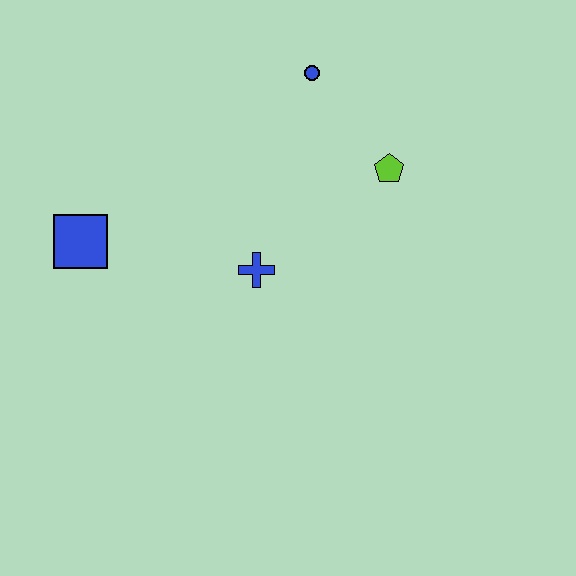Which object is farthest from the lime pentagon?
The blue square is farthest from the lime pentagon.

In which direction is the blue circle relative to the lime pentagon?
The blue circle is above the lime pentagon.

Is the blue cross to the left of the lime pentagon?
Yes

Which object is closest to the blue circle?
The lime pentagon is closest to the blue circle.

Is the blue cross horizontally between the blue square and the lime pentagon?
Yes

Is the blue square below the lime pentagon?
Yes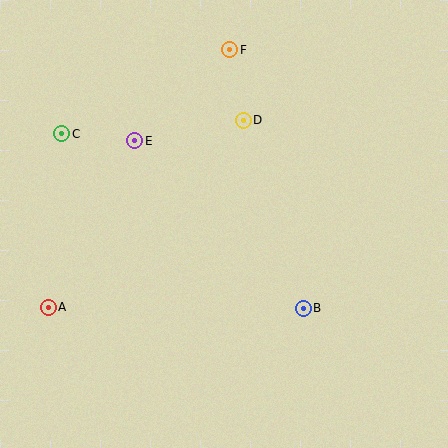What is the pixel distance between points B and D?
The distance between B and D is 197 pixels.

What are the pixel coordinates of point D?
Point D is at (243, 120).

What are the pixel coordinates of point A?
Point A is at (48, 307).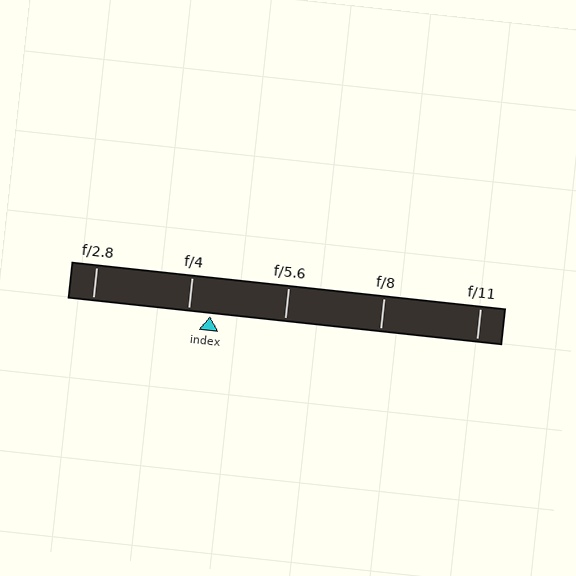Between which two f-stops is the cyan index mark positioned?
The index mark is between f/4 and f/5.6.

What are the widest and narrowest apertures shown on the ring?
The widest aperture shown is f/2.8 and the narrowest is f/11.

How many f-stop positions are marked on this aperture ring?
There are 5 f-stop positions marked.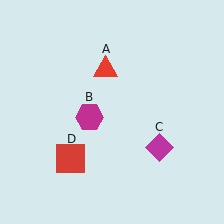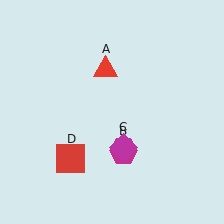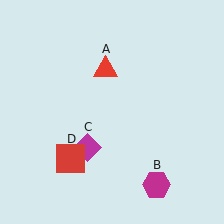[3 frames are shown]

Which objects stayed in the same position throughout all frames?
Red triangle (object A) and red square (object D) remained stationary.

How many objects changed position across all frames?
2 objects changed position: magenta hexagon (object B), magenta diamond (object C).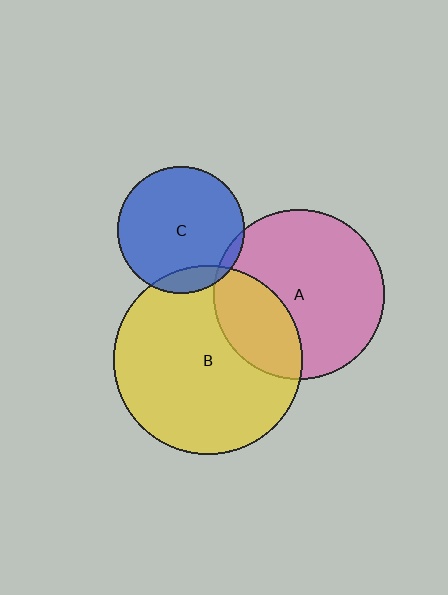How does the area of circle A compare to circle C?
Approximately 1.8 times.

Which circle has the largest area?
Circle B (yellow).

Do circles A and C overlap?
Yes.